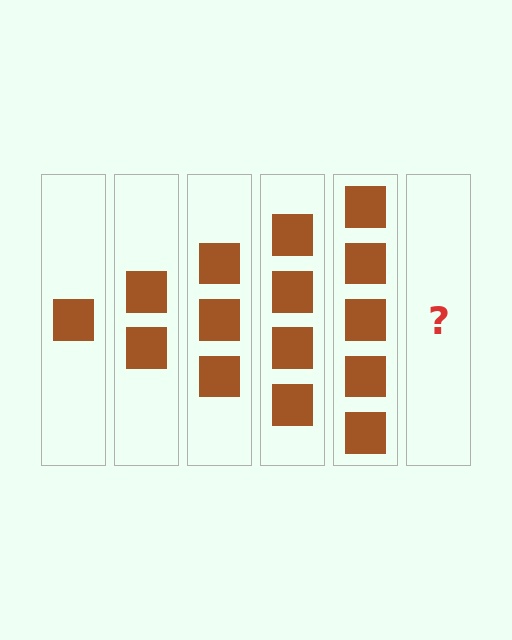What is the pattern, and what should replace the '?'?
The pattern is that each step adds one more square. The '?' should be 6 squares.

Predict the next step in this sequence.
The next step is 6 squares.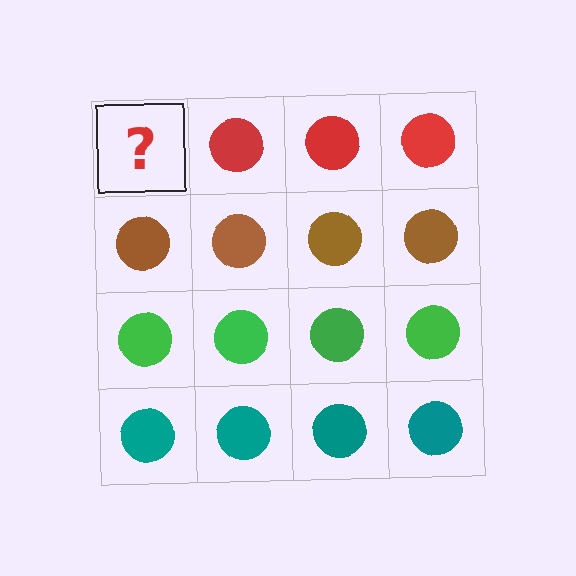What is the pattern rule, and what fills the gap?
The rule is that each row has a consistent color. The gap should be filled with a red circle.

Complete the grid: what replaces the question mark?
The question mark should be replaced with a red circle.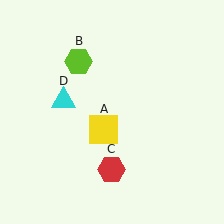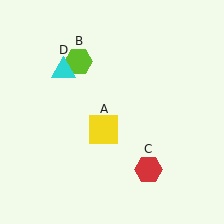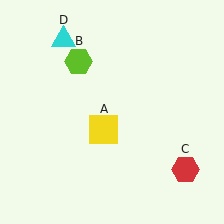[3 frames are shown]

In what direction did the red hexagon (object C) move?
The red hexagon (object C) moved right.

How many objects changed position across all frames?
2 objects changed position: red hexagon (object C), cyan triangle (object D).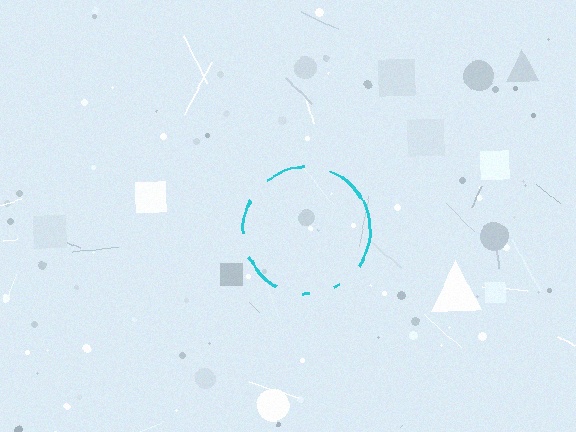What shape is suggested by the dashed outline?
The dashed outline suggests a circle.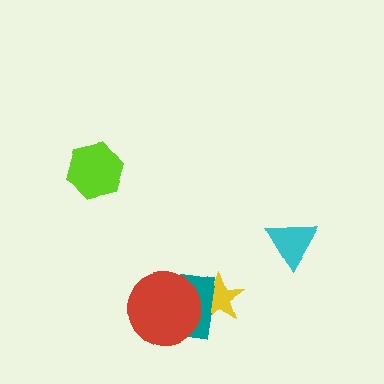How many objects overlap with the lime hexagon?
0 objects overlap with the lime hexagon.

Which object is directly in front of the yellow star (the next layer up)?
The teal rectangle is directly in front of the yellow star.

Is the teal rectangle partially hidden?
Yes, it is partially covered by another shape.